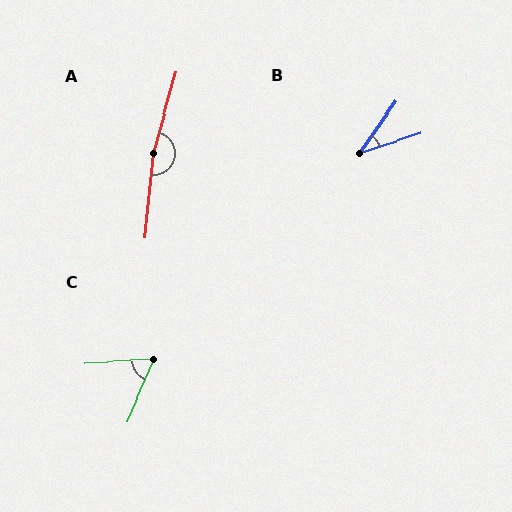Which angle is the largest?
A, at approximately 170 degrees.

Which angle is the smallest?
B, at approximately 37 degrees.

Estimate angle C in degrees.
Approximately 63 degrees.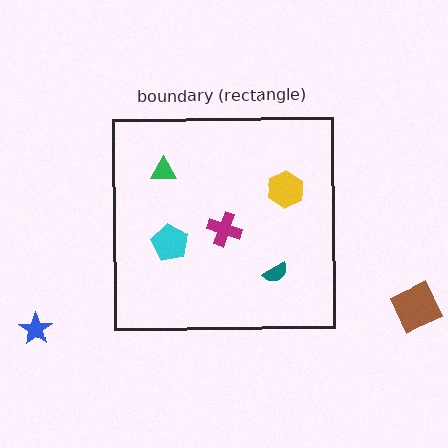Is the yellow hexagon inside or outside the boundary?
Inside.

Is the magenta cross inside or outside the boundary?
Inside.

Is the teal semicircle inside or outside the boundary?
Inside.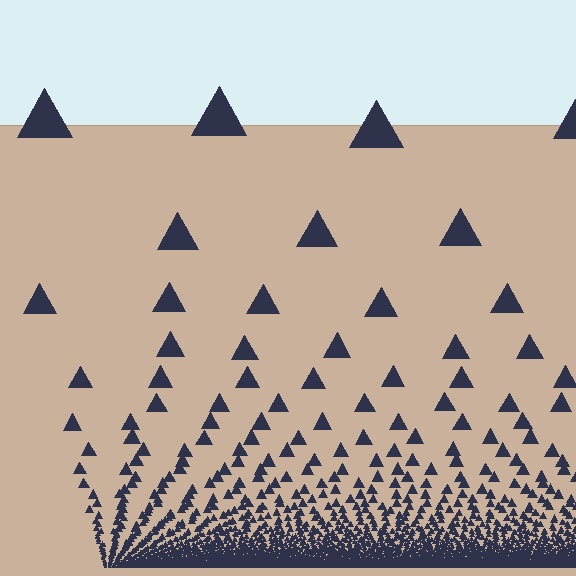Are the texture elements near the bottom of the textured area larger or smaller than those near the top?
Smaller. The gradient is inverted — elements near the bottom are smaller and denser.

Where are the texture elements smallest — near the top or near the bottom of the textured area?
Near the bottom.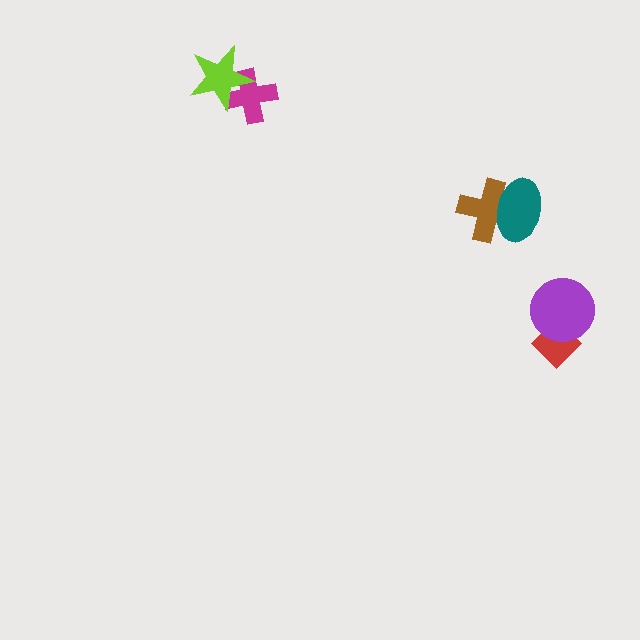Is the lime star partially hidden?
No, no other shape covers it.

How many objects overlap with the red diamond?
1 object overlaps with the red diamond.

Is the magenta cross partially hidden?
Yes, it is partially covered by another shape.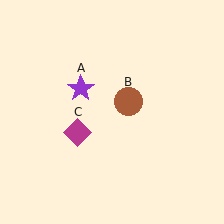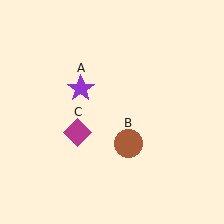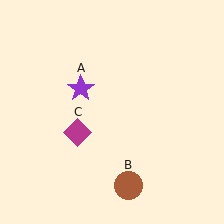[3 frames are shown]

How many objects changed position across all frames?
1 object changed position: brown circle (object B).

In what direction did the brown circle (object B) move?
The brown circle (object B) moved down.